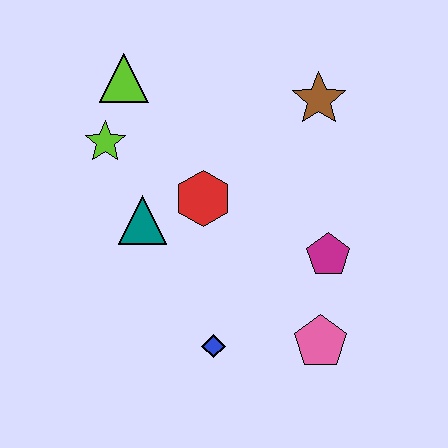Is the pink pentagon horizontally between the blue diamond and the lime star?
No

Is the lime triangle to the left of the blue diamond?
Yes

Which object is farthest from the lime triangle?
The pink pentagon is farthest from the lime triangle.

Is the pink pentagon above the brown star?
No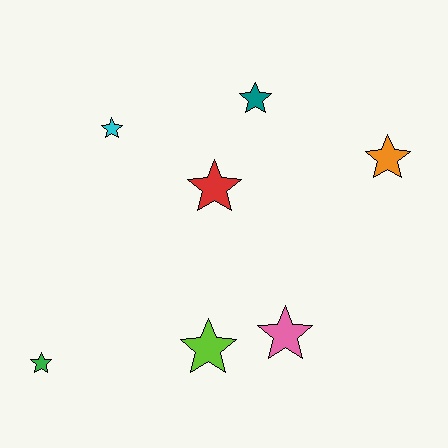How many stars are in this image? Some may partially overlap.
There are 7 stars.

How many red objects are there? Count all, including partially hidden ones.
There is 1 red object.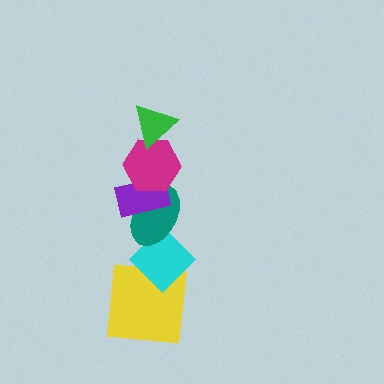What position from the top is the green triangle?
The green triangle is 1st from the top.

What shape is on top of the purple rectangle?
The magenta hexagon is on top of the purple rectangle.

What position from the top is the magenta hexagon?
The magenta hexagon is 2nd from the top.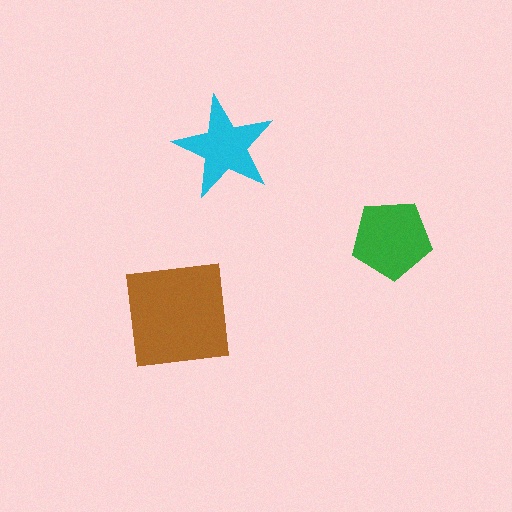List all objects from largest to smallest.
The brown square, the green pentagon, the cyan star.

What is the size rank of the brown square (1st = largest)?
1st.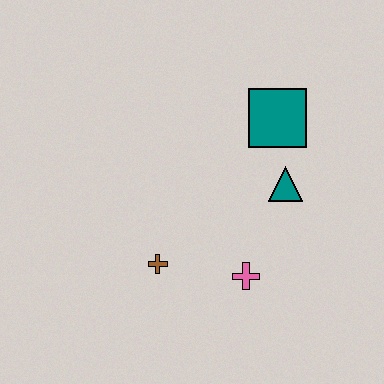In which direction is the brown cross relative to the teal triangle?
The brown cross is to the left of the teal triangle.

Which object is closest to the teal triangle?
The teal square is closest to the teal triangle.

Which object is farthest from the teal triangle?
The brown cross is farthest from the teal triangle.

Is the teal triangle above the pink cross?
Yes